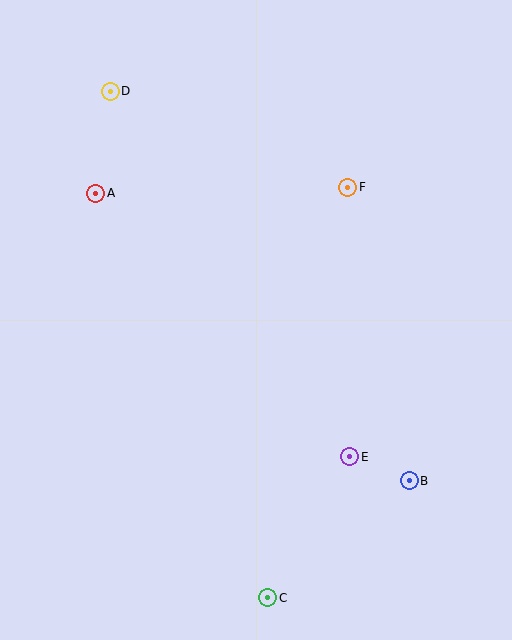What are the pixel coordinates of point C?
Point C is at (268, 598).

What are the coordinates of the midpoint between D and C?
The midpoint between D and C is at (189, 344).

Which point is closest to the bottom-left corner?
Point C is closest to the bottom-left corner.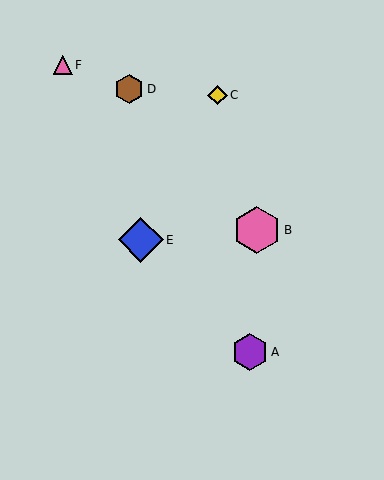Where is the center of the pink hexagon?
The center of the pink hexagon is at (257, 230).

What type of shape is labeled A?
Shape A is a purple hexagon.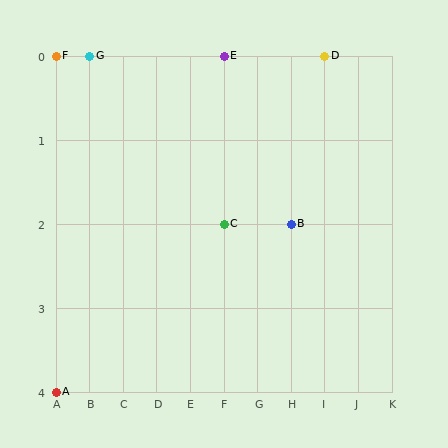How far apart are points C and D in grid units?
Points C and D are 3 columns and 2 rows apart (about 3.6 grid units diagonally).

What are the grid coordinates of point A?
Point A is at grid coordinates (A, 4).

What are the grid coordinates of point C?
Point C is at grid coordinates (F, 2).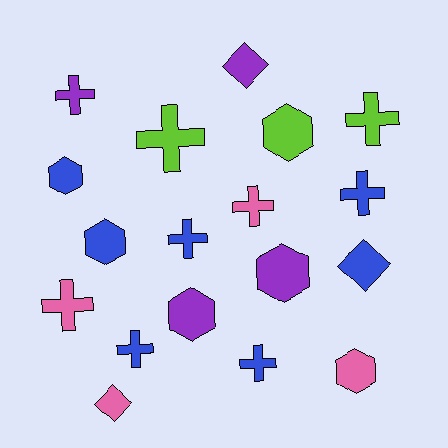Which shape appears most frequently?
Cross, with 9 objects.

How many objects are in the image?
There are 18 objects.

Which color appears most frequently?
Blue, with 7 objects.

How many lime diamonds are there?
There are no lime diamonds.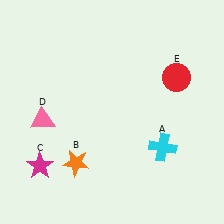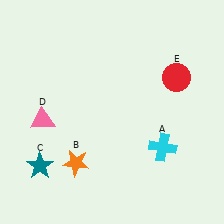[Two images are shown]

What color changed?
The star (C) changed from magenta in Image 1 to teal in Image 2.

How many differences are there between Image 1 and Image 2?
There is 1 difference between the two images.